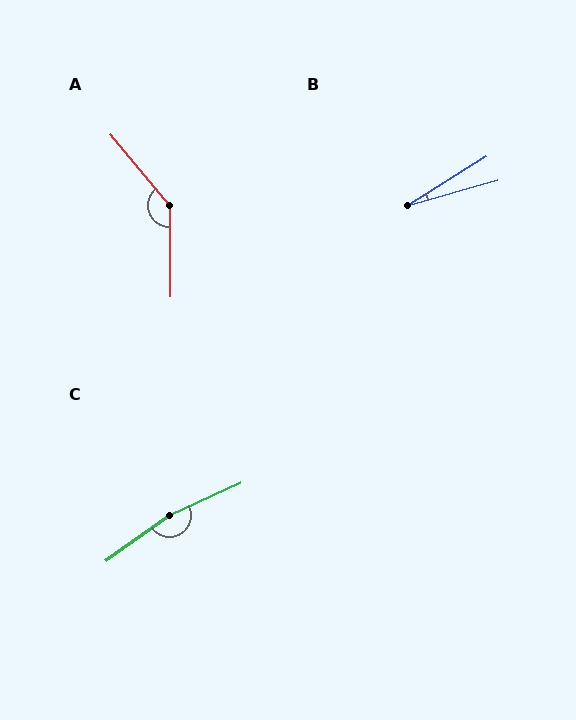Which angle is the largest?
C, at approximately 169 degrees.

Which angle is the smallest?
B, at approximately 16 degrees.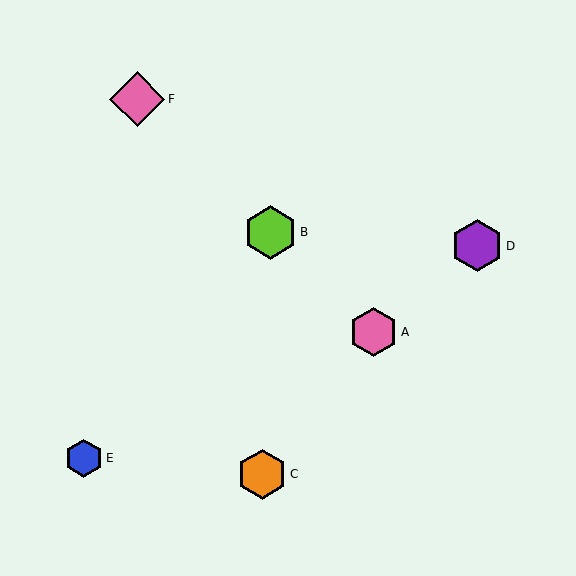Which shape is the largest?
The pink diamond (labeled F) is the largest.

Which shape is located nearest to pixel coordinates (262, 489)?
The orange hexagon (labeled C) at (262, 474) is nearest to that location.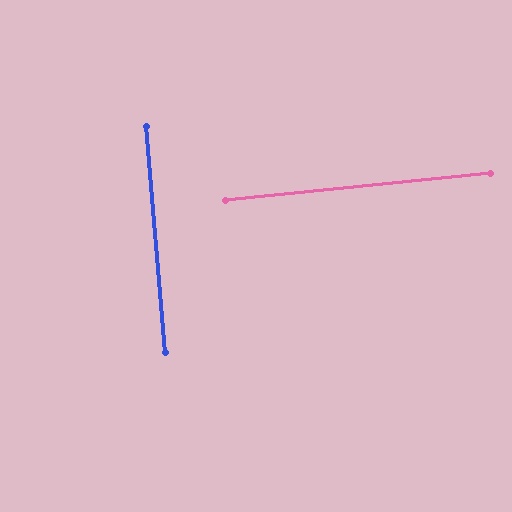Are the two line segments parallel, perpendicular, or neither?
Perpendicular — they meet at approximately 89°.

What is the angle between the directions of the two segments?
Approximately 89 degrees.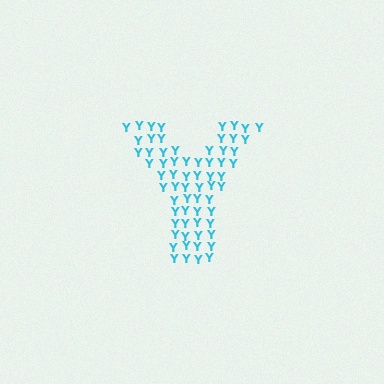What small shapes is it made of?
It is made of small letter Y's.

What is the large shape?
The large shape is the letter Y.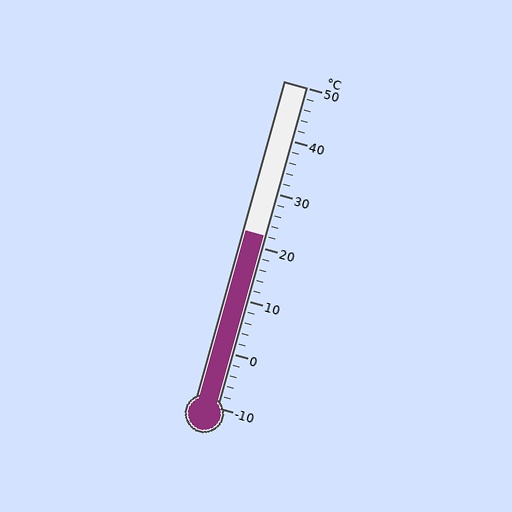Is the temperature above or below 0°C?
The temperature is above 0°C.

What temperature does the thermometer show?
The thermometer shows approximately 22°C.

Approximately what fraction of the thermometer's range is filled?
The thermometer is filled to approximately 55% of its range.